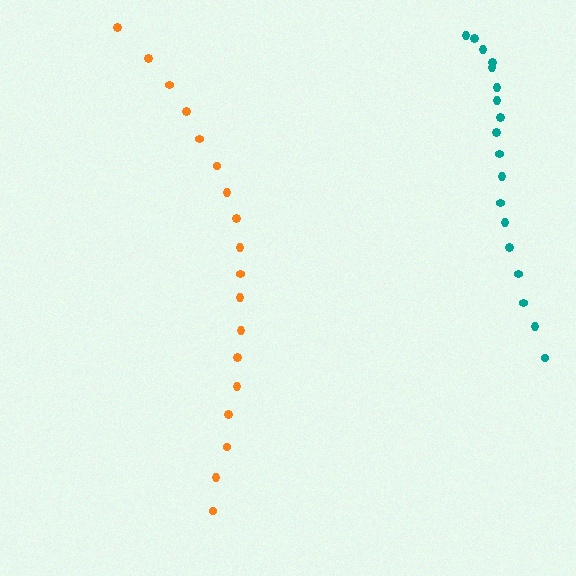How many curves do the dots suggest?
There are 2 distinct paths.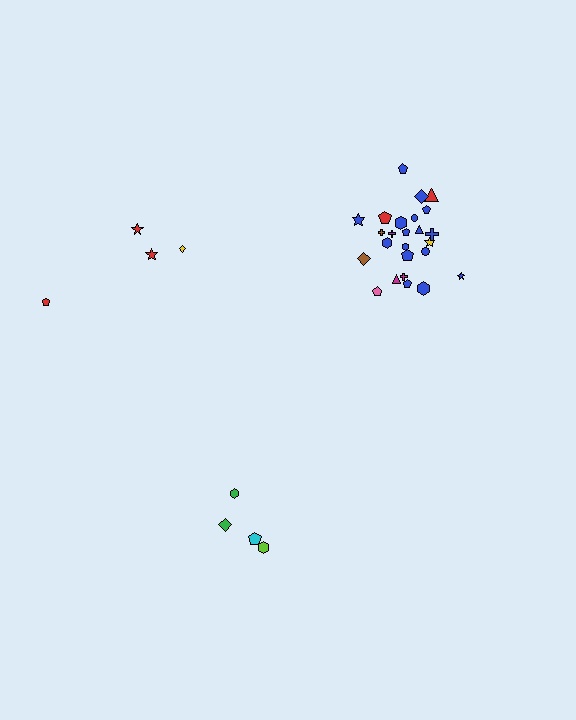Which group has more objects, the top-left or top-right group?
The top-right group.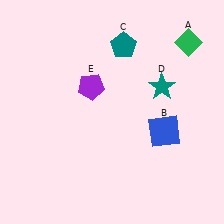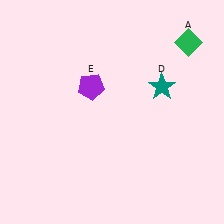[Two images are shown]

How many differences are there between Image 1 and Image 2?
There are 2 differences between the two images.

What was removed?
The blue square (B), the teal pentagon (C) were removed in Image 2.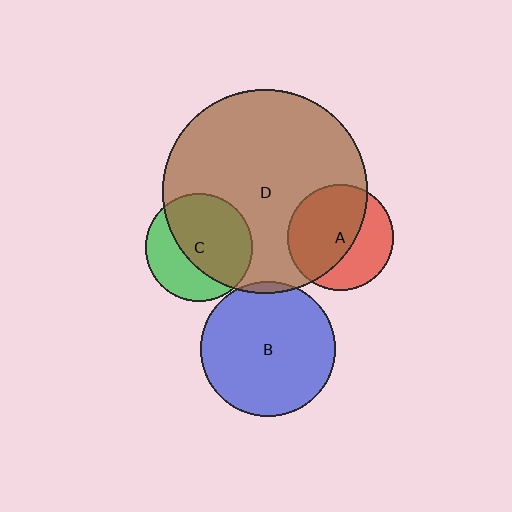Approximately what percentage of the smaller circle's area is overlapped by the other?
Approximately 60%.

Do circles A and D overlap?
Yes.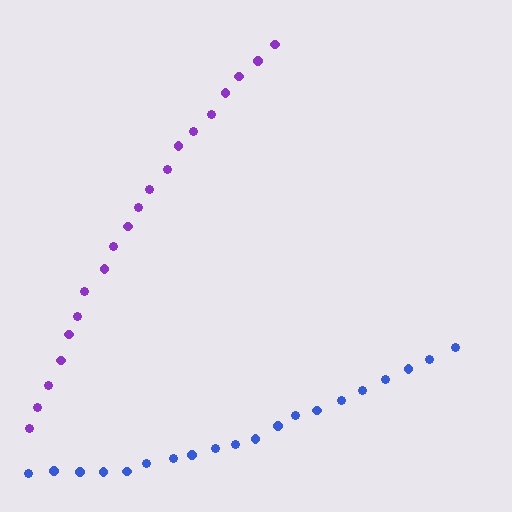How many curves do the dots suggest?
There are 2 distinct paths.